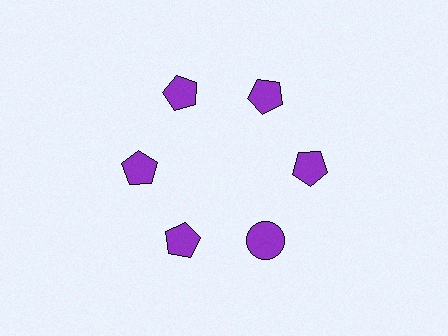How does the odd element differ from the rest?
It has a different shape: circle instead of pentagon.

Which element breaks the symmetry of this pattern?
The purple circle at roughly the 5 o'clock position breaks the symmetry. All other shapes are purple pentagons.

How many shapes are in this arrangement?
There are 6 shapes arranged in a ring pattern.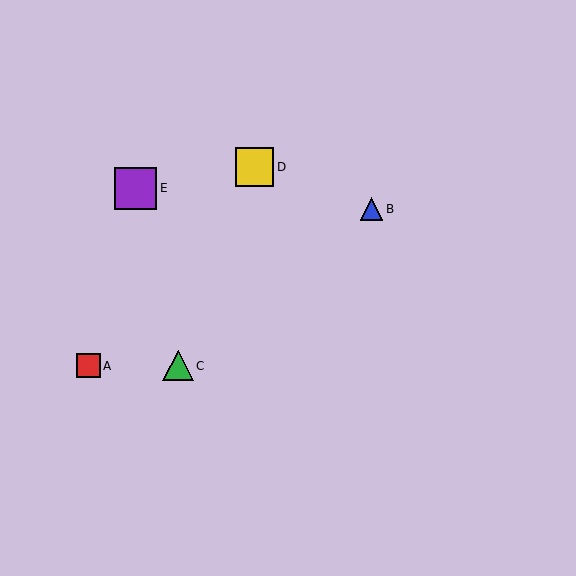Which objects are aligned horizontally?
Objects A, C are aligned horizontally.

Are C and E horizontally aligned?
No, C is at y≈366 and E is at y≈188.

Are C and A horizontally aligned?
Yes, both are at y≈366.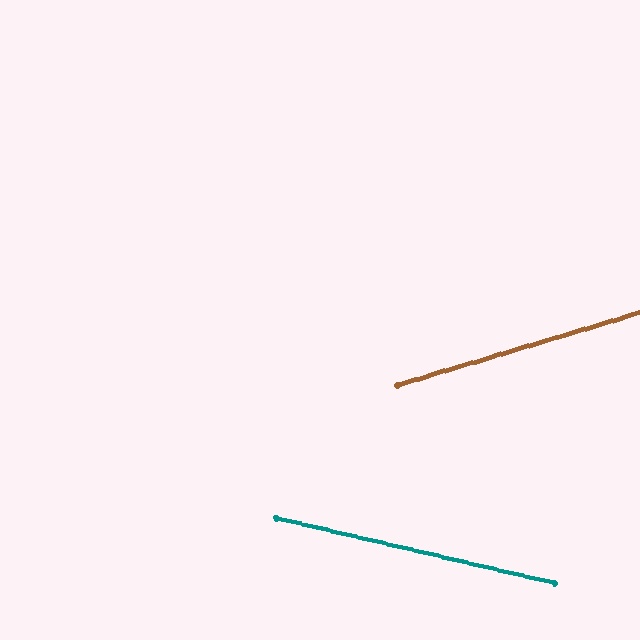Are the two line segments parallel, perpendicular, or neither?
Neither parallel nor perpendicular — they differ by about 30°.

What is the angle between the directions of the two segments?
Approximately 30 degrees.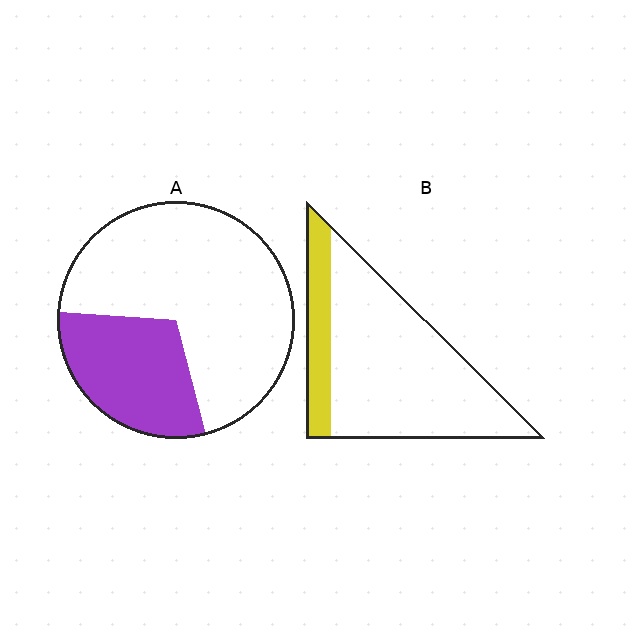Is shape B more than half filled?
No.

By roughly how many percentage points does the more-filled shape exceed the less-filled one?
By roughly 10 percentage points (A over B).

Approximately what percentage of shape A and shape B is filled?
A is approximately 30% and B is approximately 20%.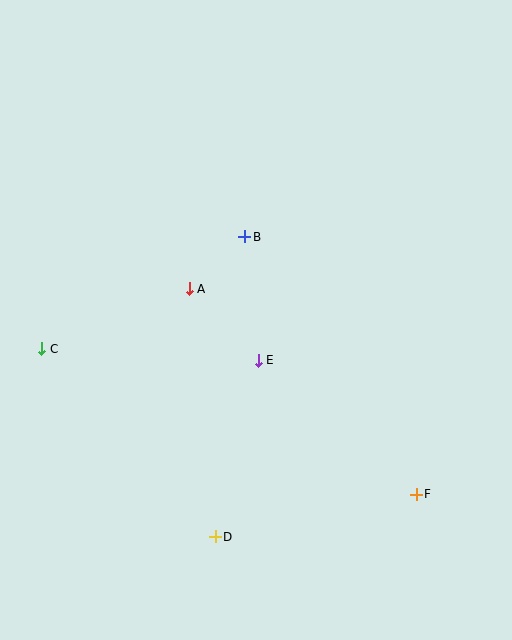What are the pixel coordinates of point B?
Point B is at (245, 237).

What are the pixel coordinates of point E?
Point E is at (258, 360).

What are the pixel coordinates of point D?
Point D is at (215, 537).